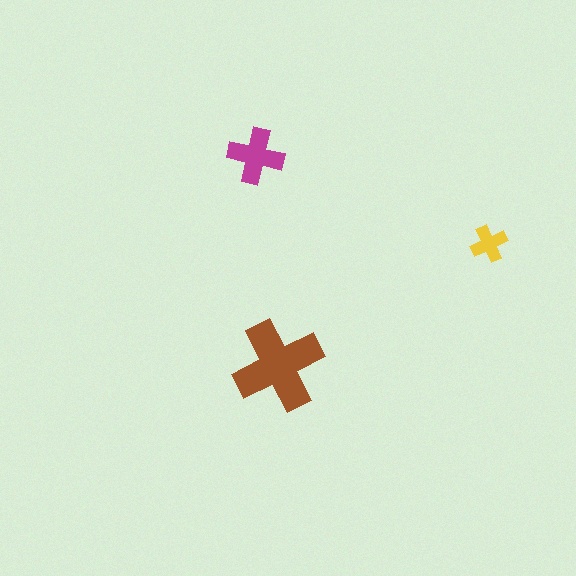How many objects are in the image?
There are 3 objects in the image.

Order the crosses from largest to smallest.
the brown one, the magenta one, the yellow one.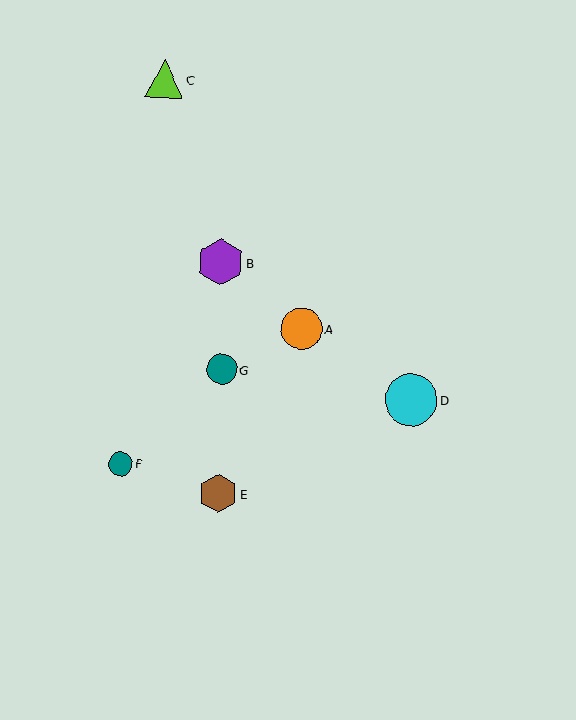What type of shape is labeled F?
Shape F is a teal circle.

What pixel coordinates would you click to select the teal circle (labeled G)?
Click at (222, 369) to select the teal circle G.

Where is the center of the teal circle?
The center of the teal circle is at (120, 464).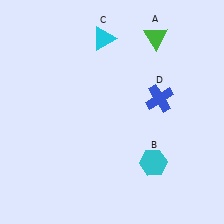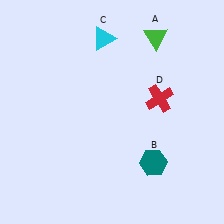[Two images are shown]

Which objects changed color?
B changed from cyan to teal. D changed from blue to red.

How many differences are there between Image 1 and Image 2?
There are 2 differences between the two images.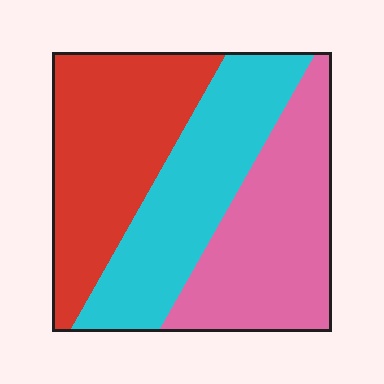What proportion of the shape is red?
Red covers 34% of the shape.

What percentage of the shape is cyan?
Cyan takes up about one third (1/3) of the shape.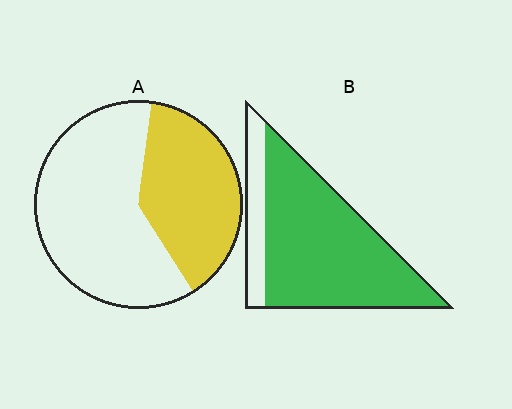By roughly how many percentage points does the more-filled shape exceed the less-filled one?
By roughly 45 percentage points (B over A).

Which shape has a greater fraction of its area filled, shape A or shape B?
Shape B.